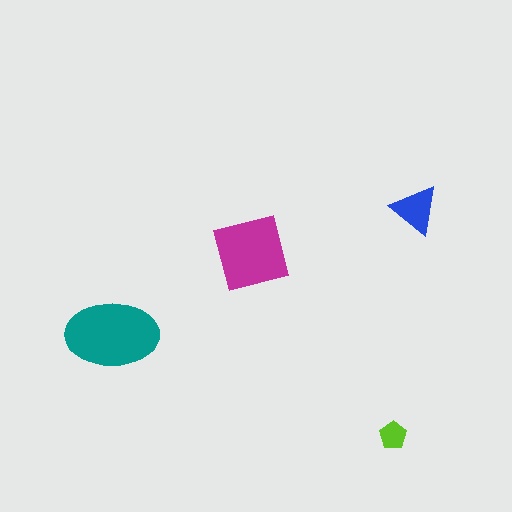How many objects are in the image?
There are 4 objects in the image.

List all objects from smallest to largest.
The lime pentagon, the blue triangle, the magenta square, the teal ellipse.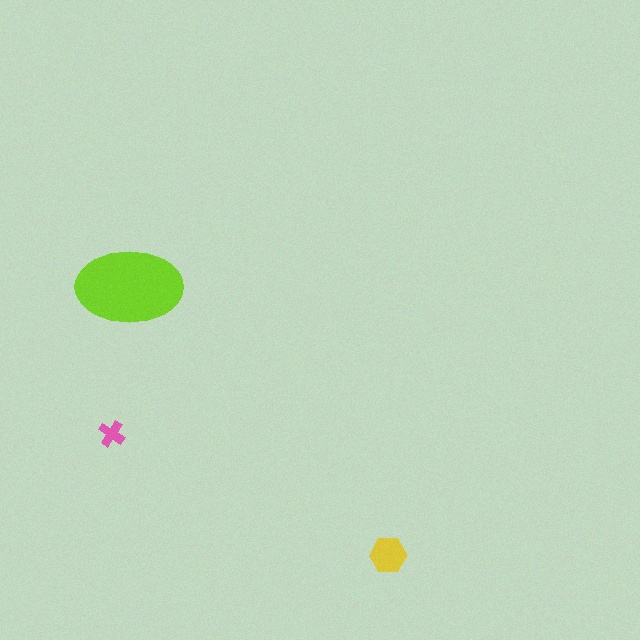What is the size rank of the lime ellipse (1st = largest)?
1st.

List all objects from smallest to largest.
The pink cross, the yellow hexagon, the lime ellipse.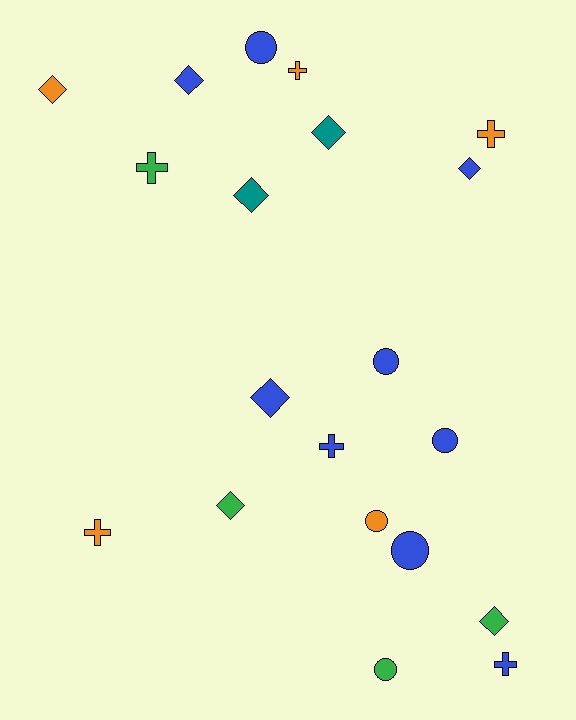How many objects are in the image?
There are 20 objects.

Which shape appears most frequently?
Diamond, with 8 objects.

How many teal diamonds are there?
There are 2 teal diamonds.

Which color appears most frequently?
Blue, with 9 objects.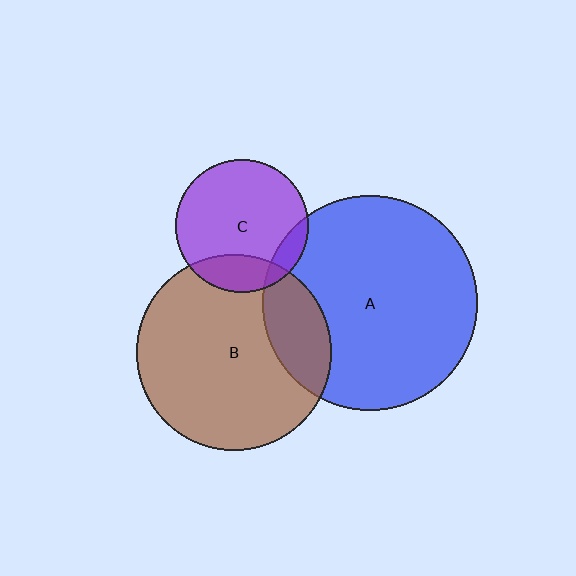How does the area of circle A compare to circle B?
Approximately 1.2 times.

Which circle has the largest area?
Circle A (blue).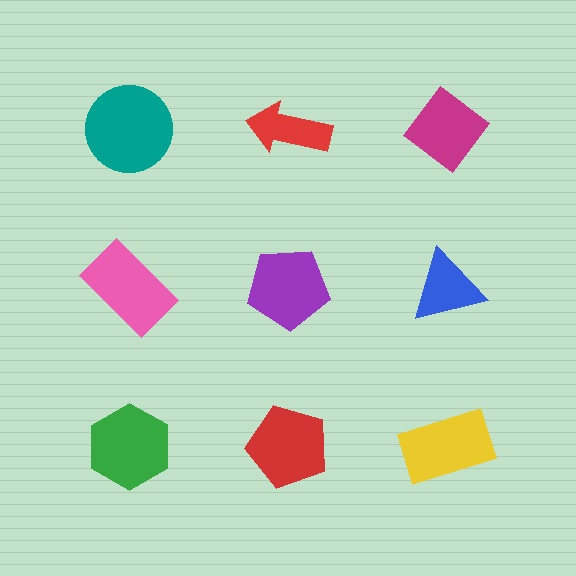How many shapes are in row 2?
3 shapes.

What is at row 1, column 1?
A teal circle.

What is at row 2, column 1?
A pink rectangle.